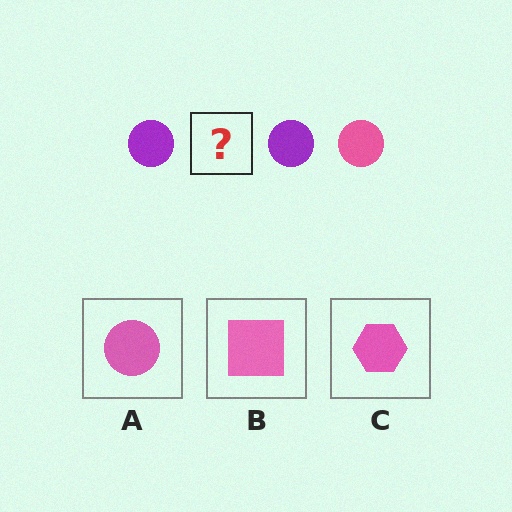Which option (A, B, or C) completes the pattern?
A.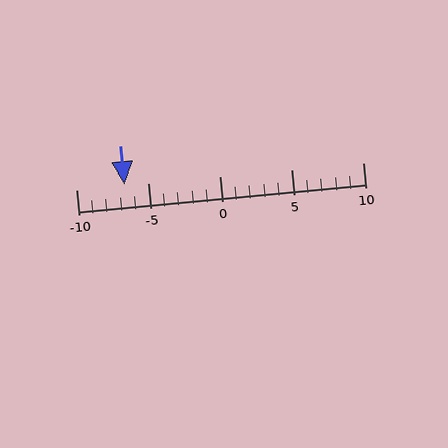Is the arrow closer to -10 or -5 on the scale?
The arrow is closer to -5.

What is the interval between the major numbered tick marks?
The major tick marks are spaced 5 units apart.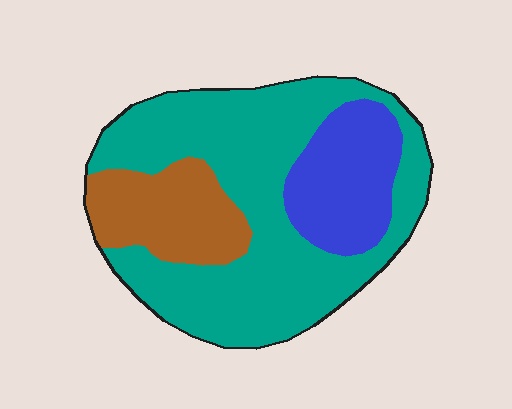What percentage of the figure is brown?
Brown covers roughly 20% of the figure.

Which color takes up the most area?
Teal, at roughly 65%.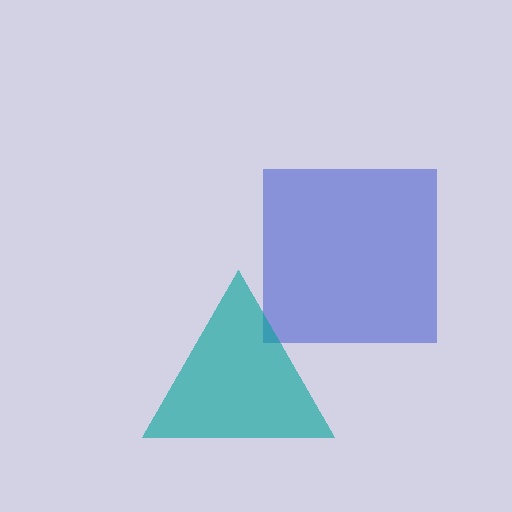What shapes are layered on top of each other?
The layered shapes are: a blue square, a teal triangle.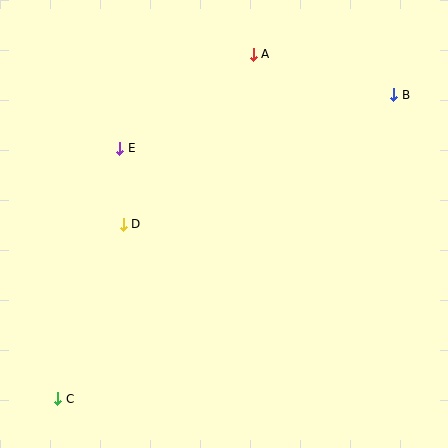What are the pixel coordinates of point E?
Point E is at (120, 148).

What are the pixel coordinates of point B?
Point B is at (394, 95).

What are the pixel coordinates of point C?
Point C is at (58, 399).